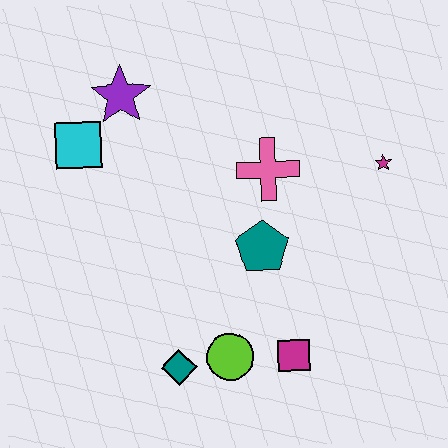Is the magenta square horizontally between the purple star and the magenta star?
Yes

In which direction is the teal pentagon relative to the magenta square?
The teal pentagon is above the magenta square.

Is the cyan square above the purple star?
No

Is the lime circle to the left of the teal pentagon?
Yes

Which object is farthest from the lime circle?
The purple star is farthest from the lime circle.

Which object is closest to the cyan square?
The purple star is closest to the cyan square.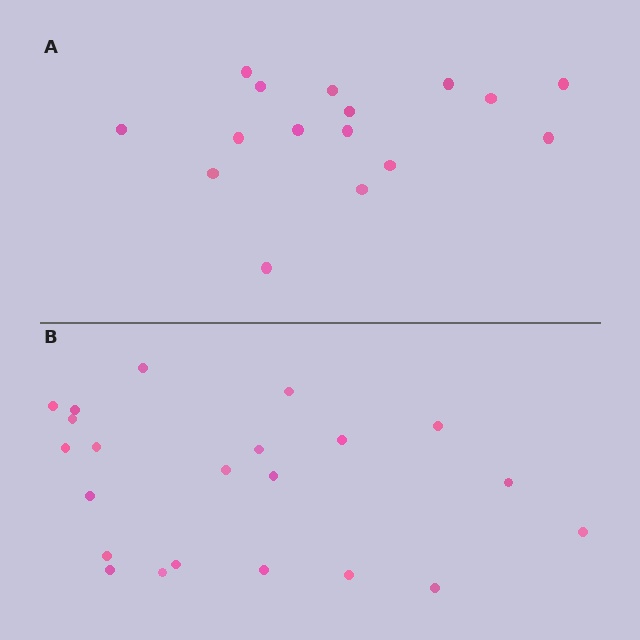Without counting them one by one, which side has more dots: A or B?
Region B (the bottom region) has more dots.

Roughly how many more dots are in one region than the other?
Region B has about 6 more dots than region A.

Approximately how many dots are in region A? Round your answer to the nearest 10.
About 20 dots. (The exact count is 16, which rounds to 20.)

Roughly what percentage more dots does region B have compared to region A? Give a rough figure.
About 40% more.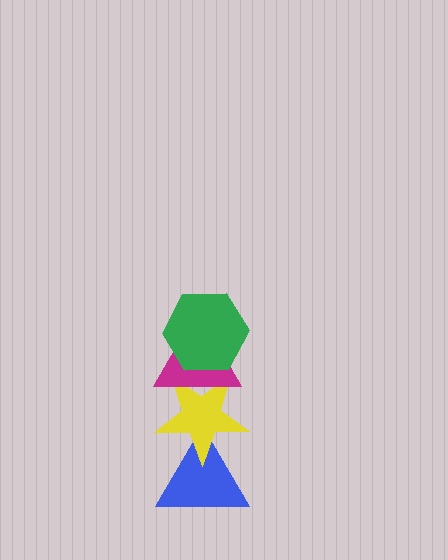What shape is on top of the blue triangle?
The yellow star is on top of the blue triangle.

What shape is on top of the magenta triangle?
The green hexagon is on top of the magenta triangle.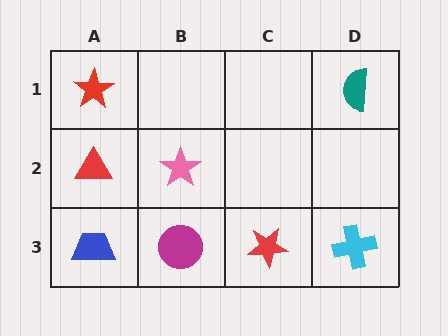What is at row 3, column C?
A red star.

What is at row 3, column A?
A blue trapezoid.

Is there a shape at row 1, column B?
No, that cell is empty.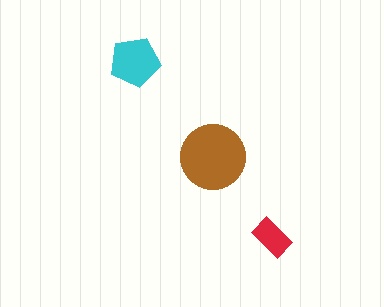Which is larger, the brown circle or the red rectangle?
The brown circle.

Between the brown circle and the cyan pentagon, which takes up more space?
The brown circle.